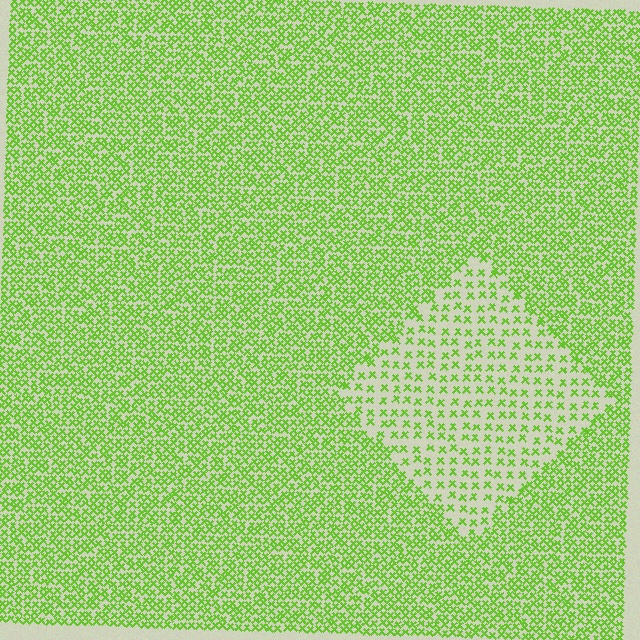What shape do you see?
I see a diamond.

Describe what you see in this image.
The image contains small lime elements arranged at two different densities. A diamond-shaped region is visible where the elements are less densely packed than the surrounding area.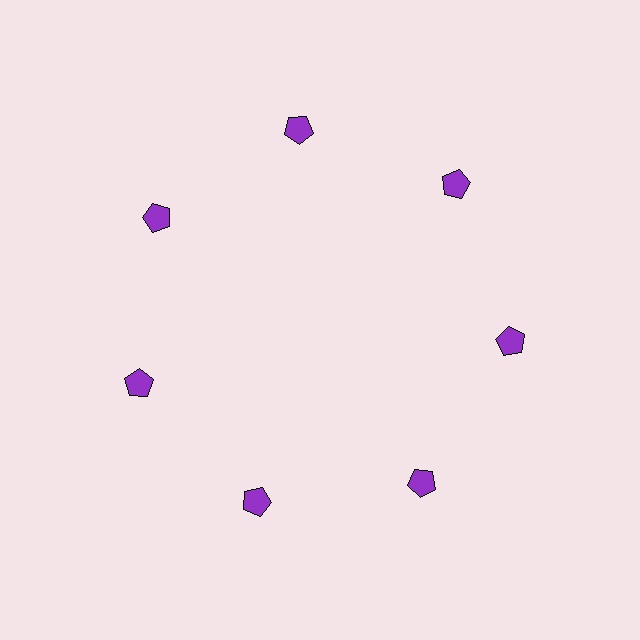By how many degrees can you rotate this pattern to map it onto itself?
The pattern maps onto itself every 51 degrees of rotation.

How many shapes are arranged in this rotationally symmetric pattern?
There are 7 shapes, arranged in 7 groups of 1.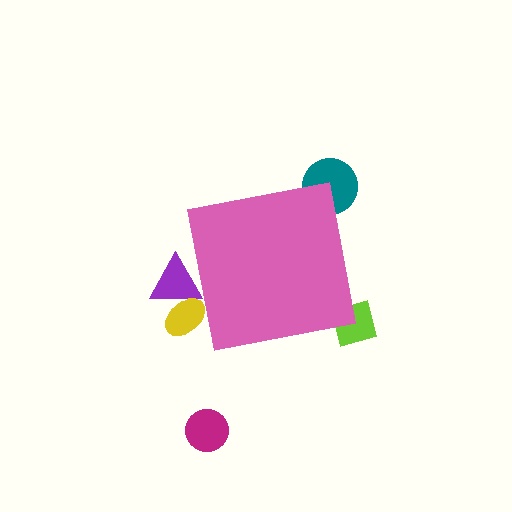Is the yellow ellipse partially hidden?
Yes, the yellow ellipse is partially hidden behind the pink square.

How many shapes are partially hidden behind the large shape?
4 shapes are partially hidden.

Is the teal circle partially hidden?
Yes, the teal circle is partially hidden behind the pink square.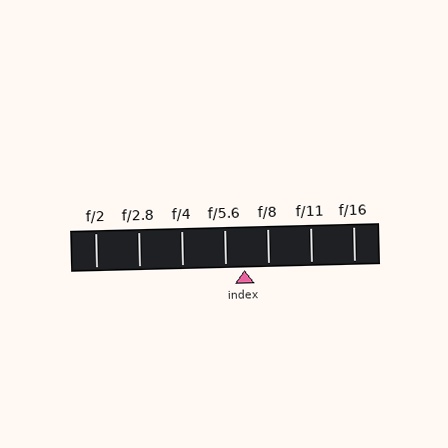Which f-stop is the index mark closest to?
The index mark is closest to f/5.6.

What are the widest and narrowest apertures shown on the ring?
The widest aperture shown is f/2 and the narrowest is f/16.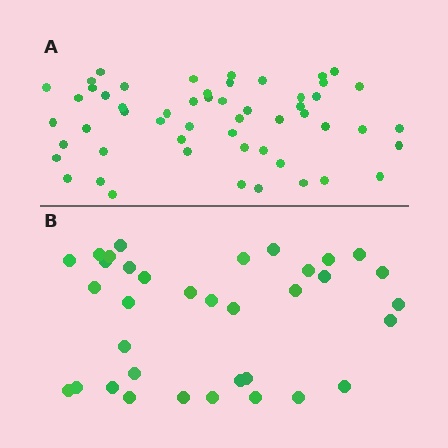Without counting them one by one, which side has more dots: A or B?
Region A (the top region) has more dots.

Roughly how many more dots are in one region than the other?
Region A has approximately 20 more dots than region B.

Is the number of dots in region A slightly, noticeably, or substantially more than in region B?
Region A has substantially more. The ratio is roughly 1.5 to 1.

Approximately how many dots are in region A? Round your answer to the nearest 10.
About 50 dots. (The exact count is 54, which rounds to 50.)